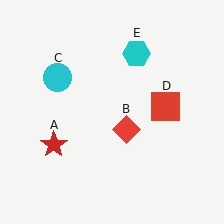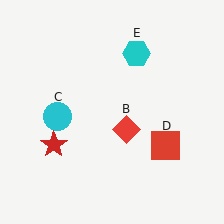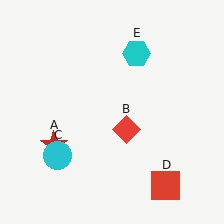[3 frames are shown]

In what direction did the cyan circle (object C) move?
The cyan circle (object C) moved down.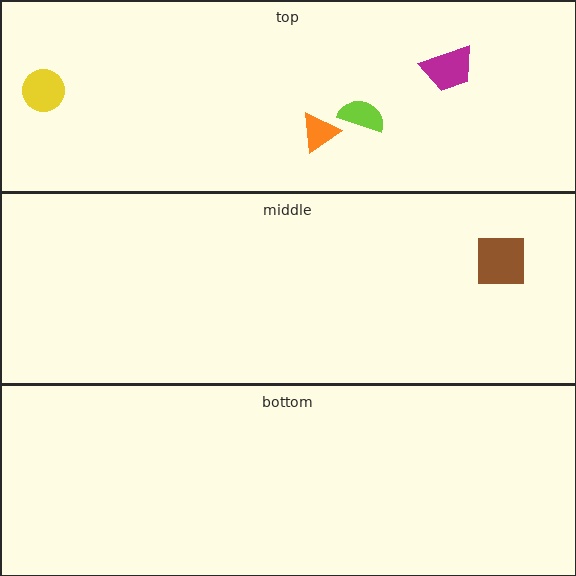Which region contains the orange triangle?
The top region.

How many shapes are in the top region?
4.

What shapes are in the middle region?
The brown square.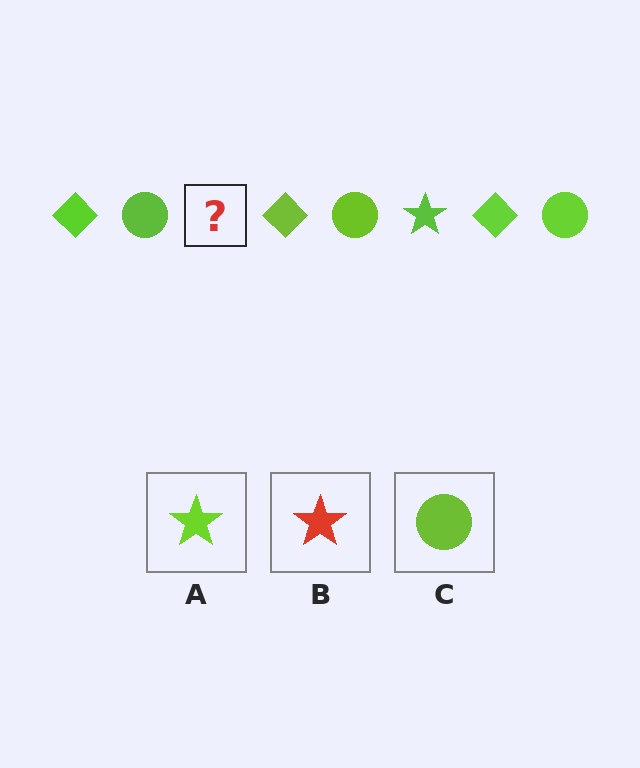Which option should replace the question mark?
Option A.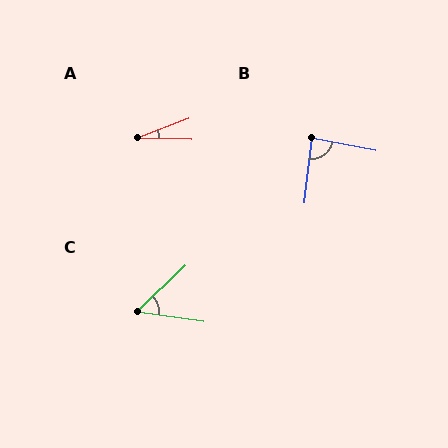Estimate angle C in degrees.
Approximately 52 degrees.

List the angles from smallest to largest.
A (23°), C (52°), B (85°).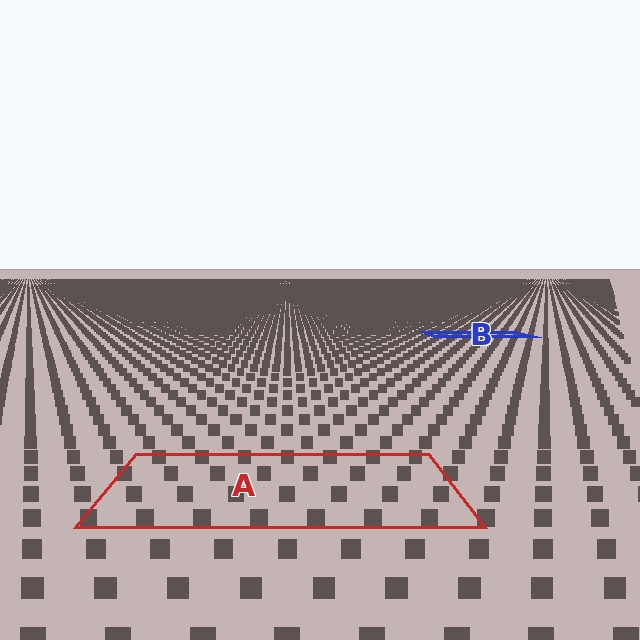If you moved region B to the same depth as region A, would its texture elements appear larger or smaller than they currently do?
They would appear larger. At a closer depth, the same texture elements are projected at a bigger on-screen size.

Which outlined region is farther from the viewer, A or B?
Region B is farther from the viewer — the texture elements inside it appear smaller and more densely packed.